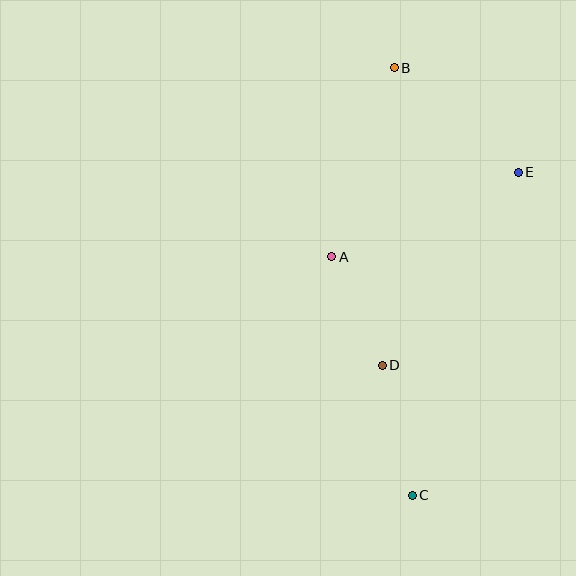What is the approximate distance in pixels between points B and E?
The distance between B and E is approximately 162 pixels.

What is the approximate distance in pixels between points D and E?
The distance between D and E is approximately 236 pixels.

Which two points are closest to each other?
Points A and D are closest to each other.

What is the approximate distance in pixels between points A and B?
The distance between A and B is approximately 199 pixels.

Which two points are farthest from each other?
Points B and C are farthest from each other.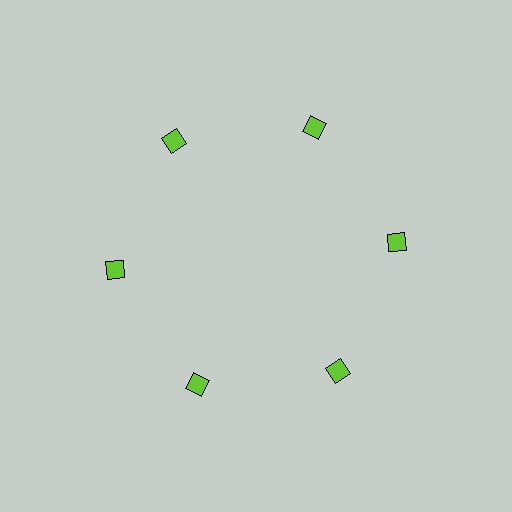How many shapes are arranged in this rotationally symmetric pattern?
There are 6 shapes, arranged in 6 groups of 1.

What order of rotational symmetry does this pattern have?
This pattern has 6-fold rotational symmetry.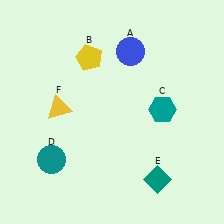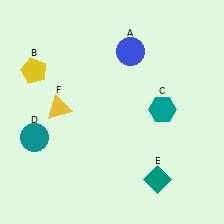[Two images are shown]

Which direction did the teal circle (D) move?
The teal circle (D) moved up.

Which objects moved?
The objects that moved are: the yellow pentagon (B), the teal circle (D).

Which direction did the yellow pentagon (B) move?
The yellow pentagon (B) moved left.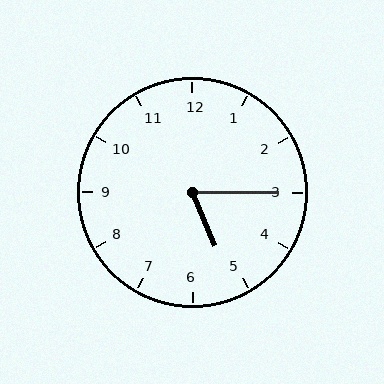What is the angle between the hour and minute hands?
Approximately 68 degrees.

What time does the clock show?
5:15.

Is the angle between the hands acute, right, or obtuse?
It is acute.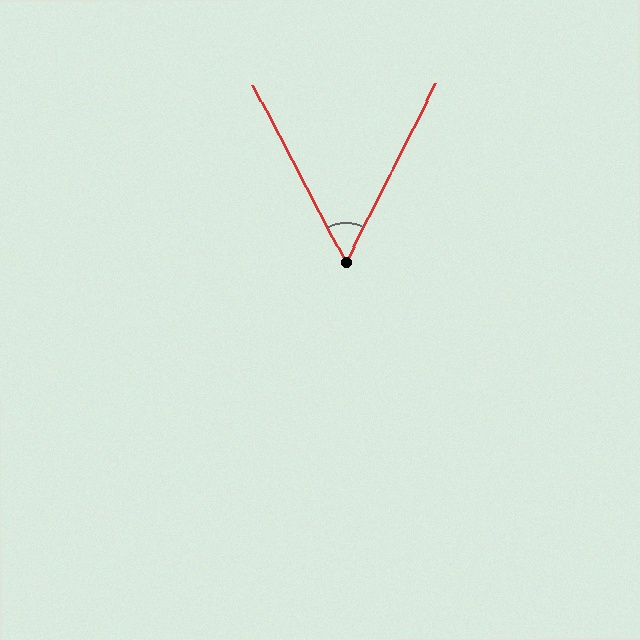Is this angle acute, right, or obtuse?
It is acute.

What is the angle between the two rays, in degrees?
Approximately 55 degrees.